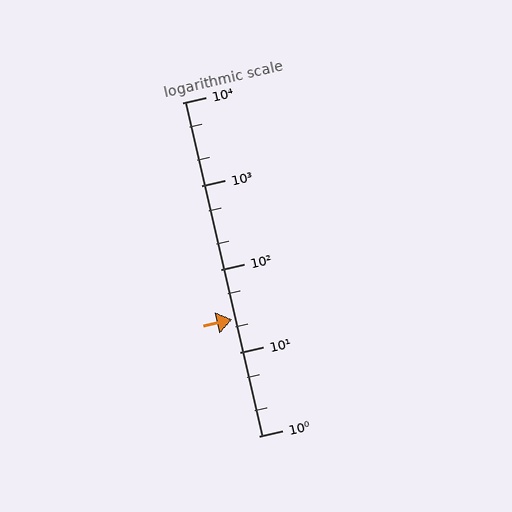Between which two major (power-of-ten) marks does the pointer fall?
The pointer is between 10 and 100.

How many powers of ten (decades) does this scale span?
The scale spans 4 decades, from 1 to 10000.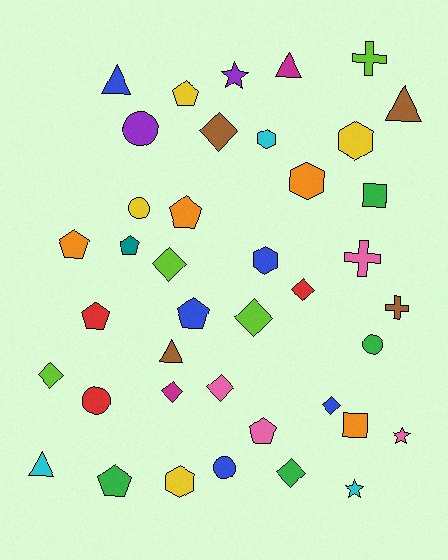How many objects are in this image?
There are 40 objects.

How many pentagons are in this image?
There are 8 pentagons.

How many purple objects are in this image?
There are 2 purple objects.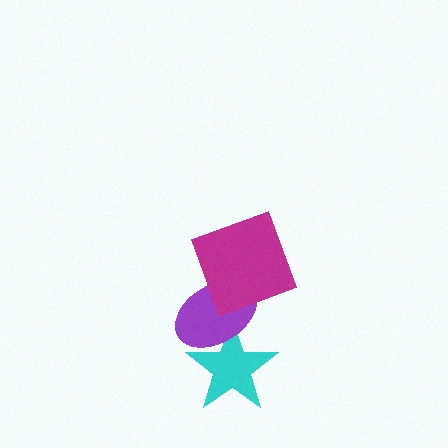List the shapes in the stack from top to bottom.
From top to bottom: the magenta square, the purple ellipse, the cyan star.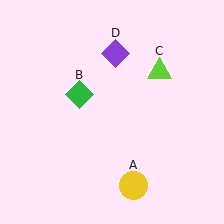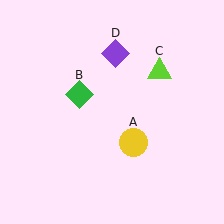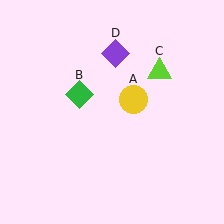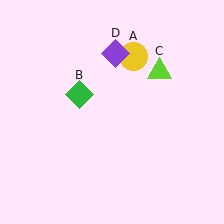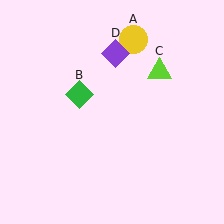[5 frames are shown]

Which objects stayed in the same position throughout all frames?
Green diamond (object B) and lime triangle (object C) and purple diamond (object D) remained stationary.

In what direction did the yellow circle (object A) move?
The yellow circle (object A) moved up.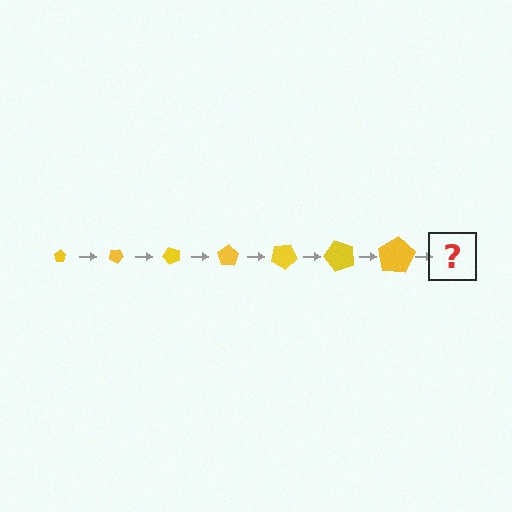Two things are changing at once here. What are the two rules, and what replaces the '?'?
The two rules are that the pentagon grows larger each step and it rotates 25 degrees each step. The '?' should be a pentagon, larger than the previous one and rotated 175 degrees from the start.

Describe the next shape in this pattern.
It should be a pentagon, larger than the previous one and rotated 175 degrees from the start.